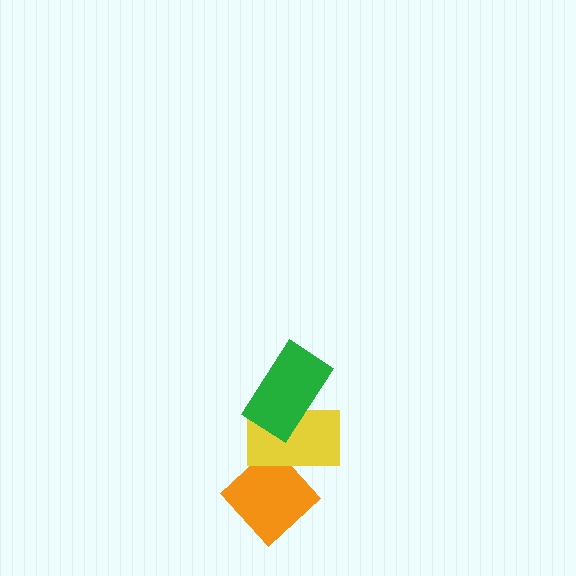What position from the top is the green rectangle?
The green rectangle is 1st from the top.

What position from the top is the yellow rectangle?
The yellow rectangle is 2nd from the top.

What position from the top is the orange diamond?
The orange diamond is 3rd from the top.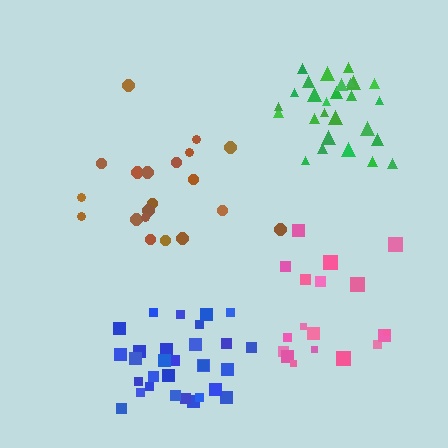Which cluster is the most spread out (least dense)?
Pink.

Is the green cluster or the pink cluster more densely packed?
Green.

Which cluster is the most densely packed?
Green.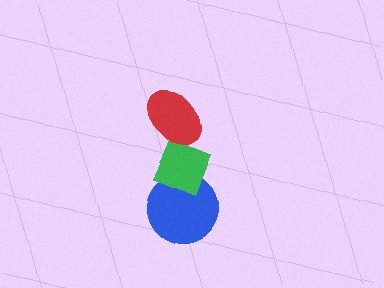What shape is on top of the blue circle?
The green diamond is on top of the blue circle.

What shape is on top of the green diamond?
The red ellipse is on top of the green diamond.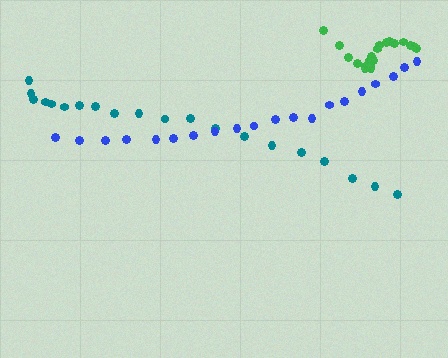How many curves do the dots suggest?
There are 3 distinct paths.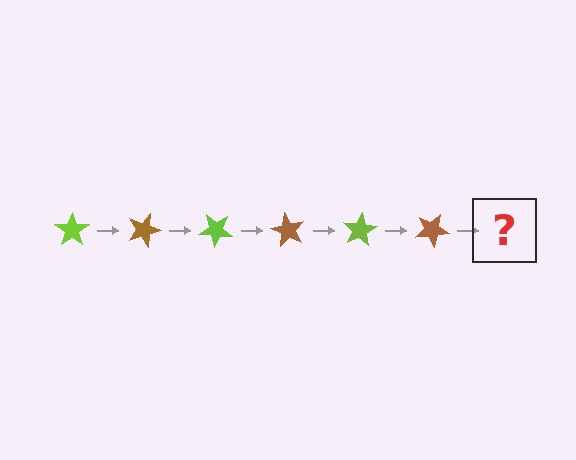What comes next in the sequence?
The next element should be a lime star, rotated 120 degrees from the start.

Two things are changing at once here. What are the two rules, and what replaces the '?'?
The two rules are that it rotates 20 degrees each step and the color cycles through lime and brown. The '?' should be a lime star, rotated 120 degrees from the start.